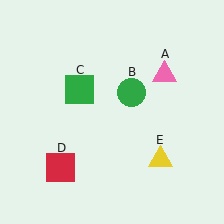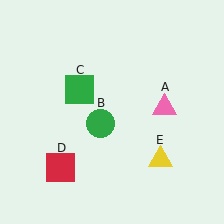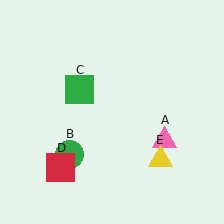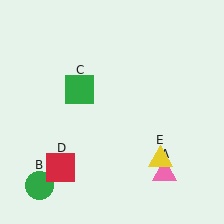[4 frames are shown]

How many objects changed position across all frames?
2 objects changed position: pink triangle (object A), green circle (object B).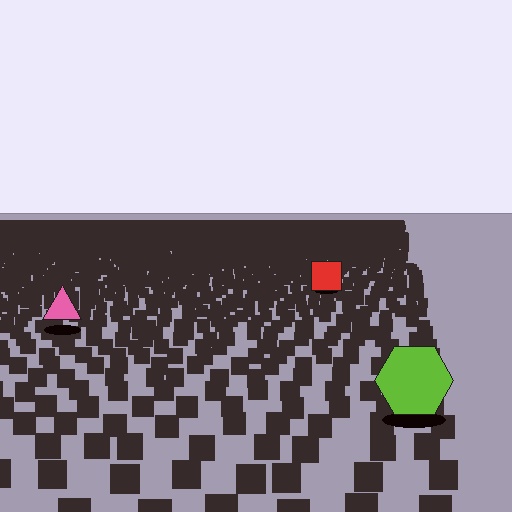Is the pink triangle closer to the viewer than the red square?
Yes. The pink triangle is closer — you can tell from the texture gradient: the ground texture is coarser near it.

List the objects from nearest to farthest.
From nearest to farthest: the lime hexagon, the pink triangle, the red square.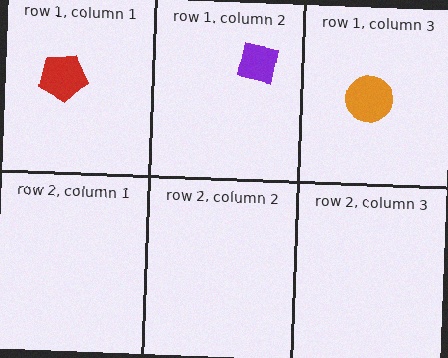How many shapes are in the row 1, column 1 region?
1.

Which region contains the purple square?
The row 1, column 2 region.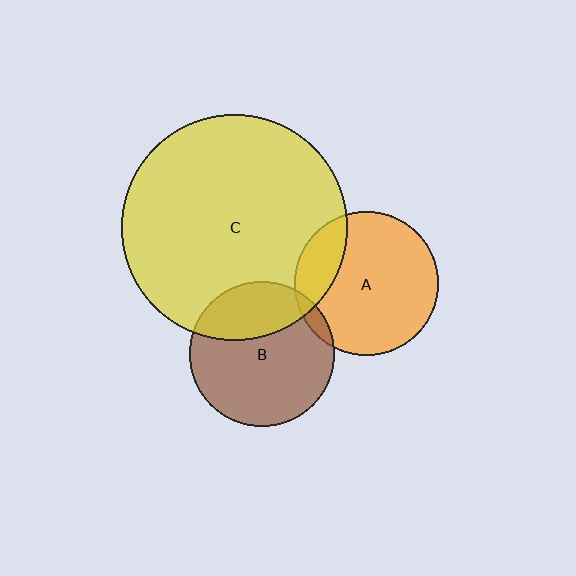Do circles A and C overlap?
Yes.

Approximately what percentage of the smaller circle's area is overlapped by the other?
Approximately 20%.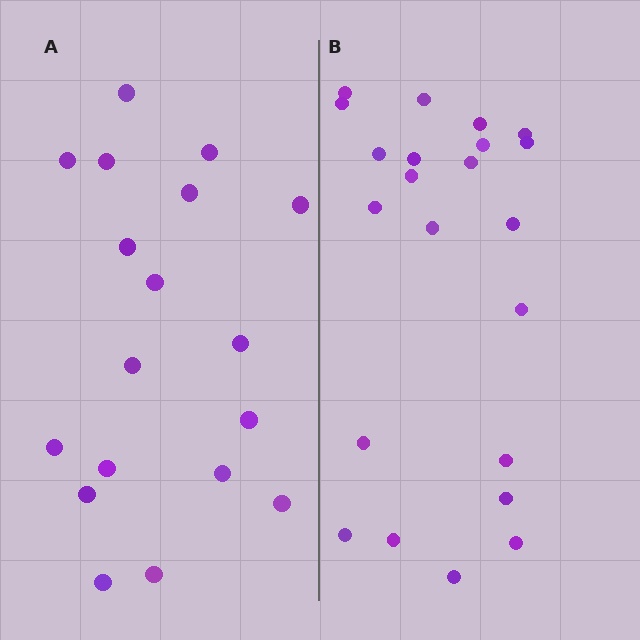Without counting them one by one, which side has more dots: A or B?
Region B (the right region) has more dots.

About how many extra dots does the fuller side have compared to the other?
Region B has about 4 more dots than region A.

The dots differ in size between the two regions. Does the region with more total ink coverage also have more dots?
No. Region A has more total ink coverage because its dots are larger, but region B actually contains more individual dots. Total area can be misleading — the number of items is what matters here.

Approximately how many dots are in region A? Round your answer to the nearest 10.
About 20 dots. (The exact count is 18, which rounds to 20.)